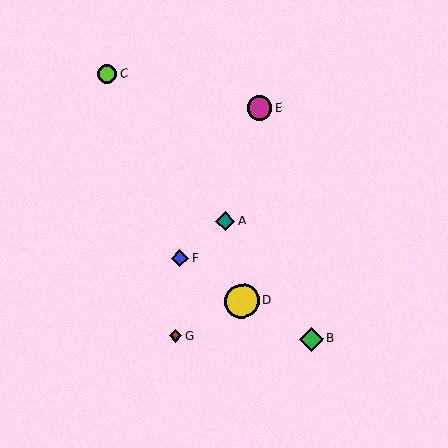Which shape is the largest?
The yellow circle (labeled D) is the largest.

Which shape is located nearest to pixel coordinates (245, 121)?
The magenta circle (labeled E) at (260, 108) is nearest to that location.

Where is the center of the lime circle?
The center of the lime circle is at (107, 74).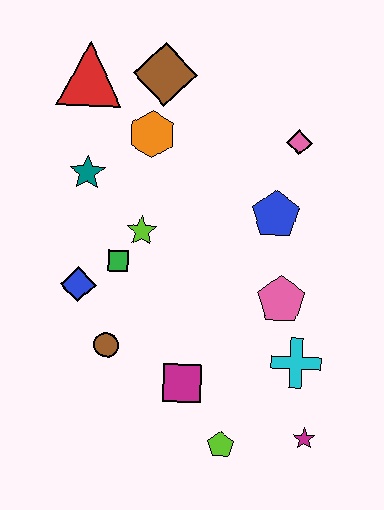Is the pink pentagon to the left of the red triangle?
No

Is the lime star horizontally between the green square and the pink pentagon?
Yes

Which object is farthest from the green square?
The magenta star is farthest from the green square.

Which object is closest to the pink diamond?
The blue pentagon is closest to the pink diamond.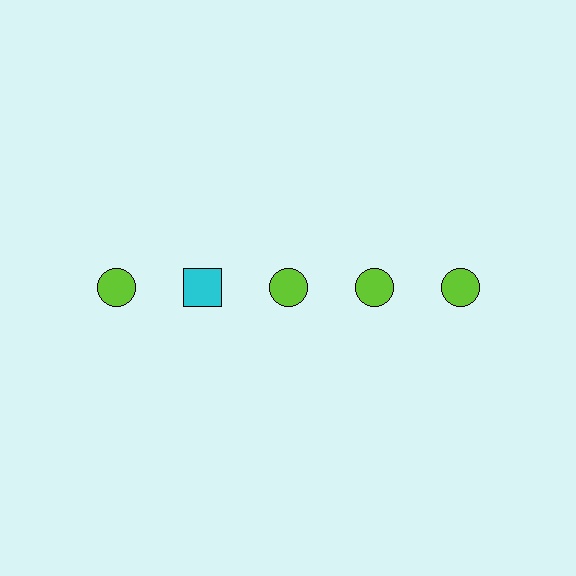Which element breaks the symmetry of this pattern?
The cyan square in the top row, second from left column breaks the symmetry. All other shapes are lime circles.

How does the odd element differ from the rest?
It differs in both color (cyan instead of lime) and shape (square instead of circle).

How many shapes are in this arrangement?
There are 5 shapes arranged in a grid pattern.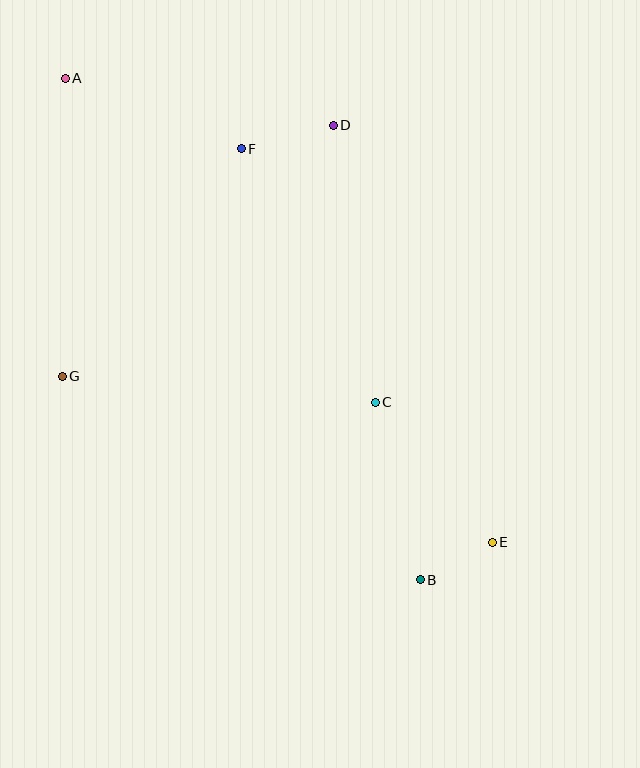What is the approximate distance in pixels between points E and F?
The distance between E and F is approximately 467 pixels.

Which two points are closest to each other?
Points B and E are closest to each other.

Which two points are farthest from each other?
Points A and E are farthest from each other.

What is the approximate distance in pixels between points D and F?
The distance between D and F is approximately 95 pixels.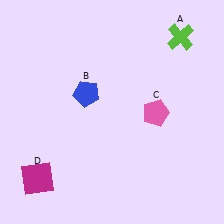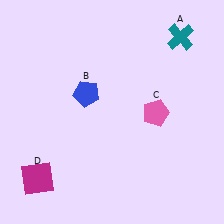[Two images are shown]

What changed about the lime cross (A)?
In Image 1, A is lime. In Image 2, it changed to teal.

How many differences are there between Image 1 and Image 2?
There is 1 difference between the two images.